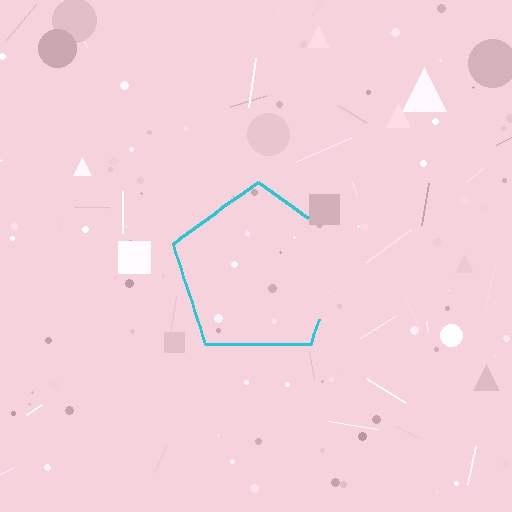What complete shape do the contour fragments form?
The contour fragments form a pentagon.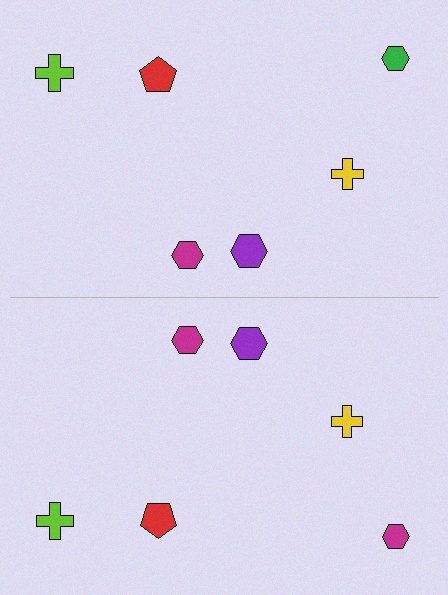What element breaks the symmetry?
The magenta hexagon on the bottom side breaks the symmetry — its mirror counterpart is green.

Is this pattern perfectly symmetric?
No, the pattern is not perfectly symmetric. The magenta hexagon on the bottom side breaks the symmetry — its mirror counterpart is green.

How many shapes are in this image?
There are 12 shapes in this image.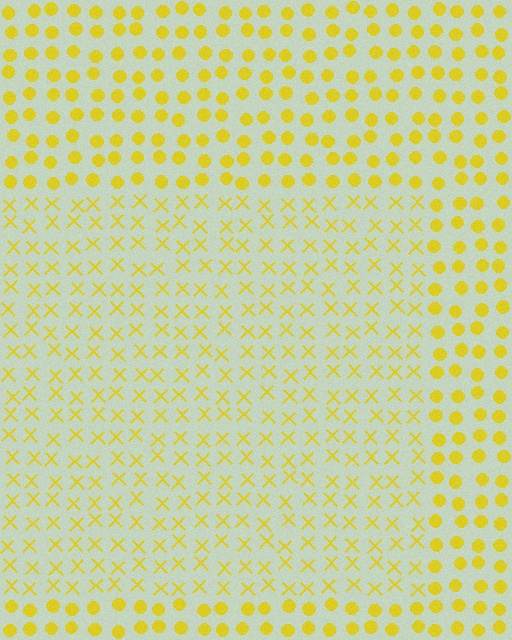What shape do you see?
I see a rectangle.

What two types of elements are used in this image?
The image uses X marks inside the rectangle region and circles outside it.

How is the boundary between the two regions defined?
The boundary is defined by a change in element shape: X marks inside vs. circles outside. All elements share the same color and spacing.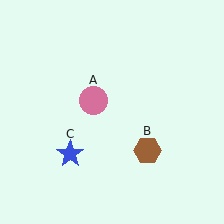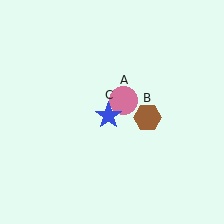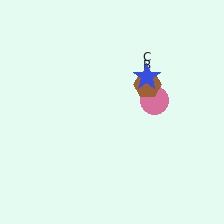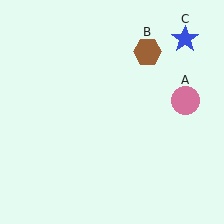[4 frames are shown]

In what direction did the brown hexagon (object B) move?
The brown hexagon (object B) moved up.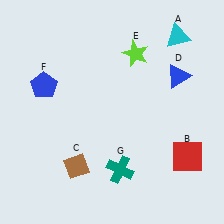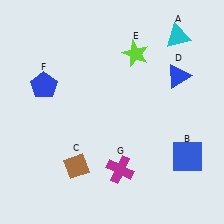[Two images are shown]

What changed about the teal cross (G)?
In Image 1, G is teal. In Image 2, it changed to magenta.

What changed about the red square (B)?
In Image 1, B is red. In Image 2, it changed to blue.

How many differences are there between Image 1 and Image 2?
There are 2 differences between the two images.